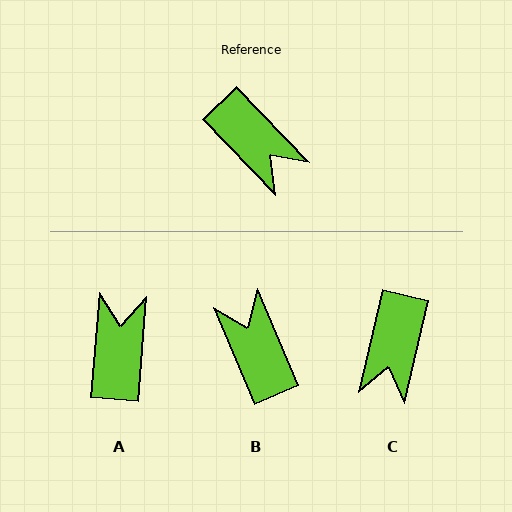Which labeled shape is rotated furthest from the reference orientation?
B, about 159 degrees away.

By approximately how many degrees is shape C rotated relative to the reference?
Approximately 57 degrees clockwise.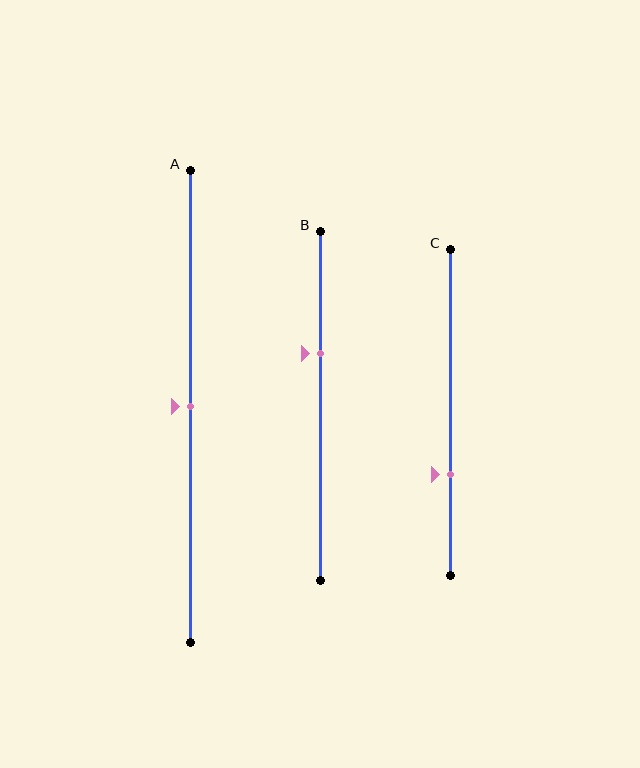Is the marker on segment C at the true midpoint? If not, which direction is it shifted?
No, the marker on segment C is shifted downward by about 19% of the segment length.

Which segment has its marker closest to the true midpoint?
Segment A has its marker closest to the true midpoint.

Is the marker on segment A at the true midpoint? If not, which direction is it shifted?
Yes, the marker on segment A is at the true midpoint.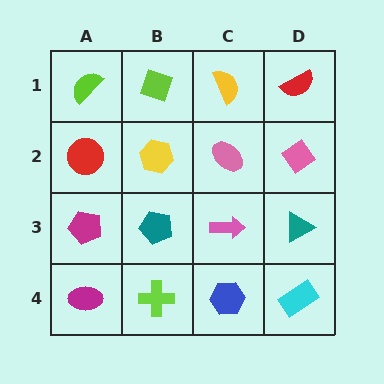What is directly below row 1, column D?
A pink diamond.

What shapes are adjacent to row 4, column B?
A teal pentagon (row 3, column B), a magenta ellipse (row 4, column A), a blue hexagon (row 4, column C).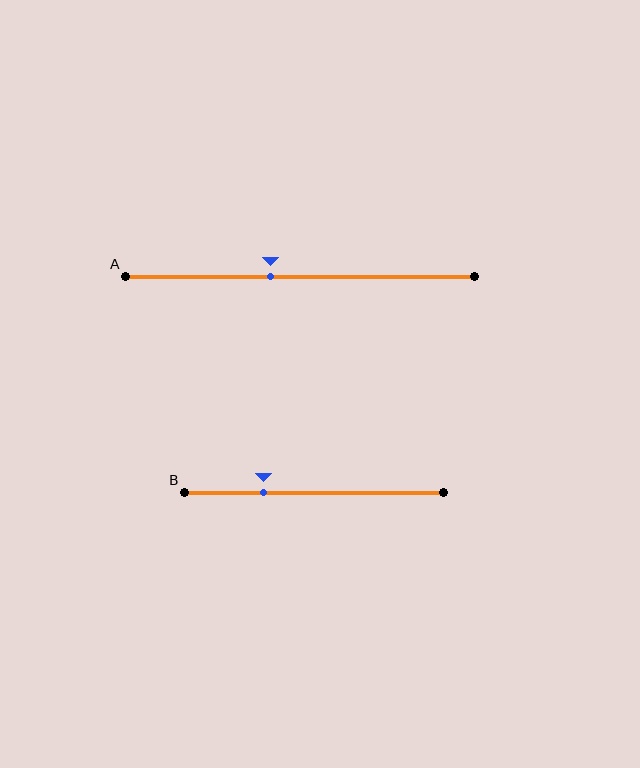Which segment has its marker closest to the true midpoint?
Segment A has its marker closest to the true midpoint.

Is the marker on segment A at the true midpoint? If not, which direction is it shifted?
No, the marker on segment A is shifted to the left by about 8% of the segment length.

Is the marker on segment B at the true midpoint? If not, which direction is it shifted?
No, the marker on segment B is shifted to the left by about 20% of the segment length.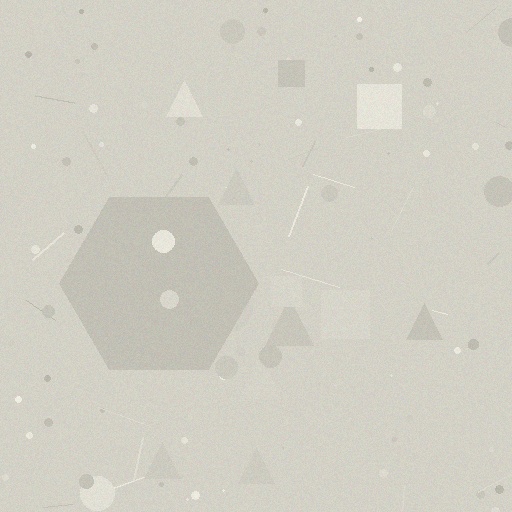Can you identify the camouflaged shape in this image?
The camouflaged shape is a hexagon.